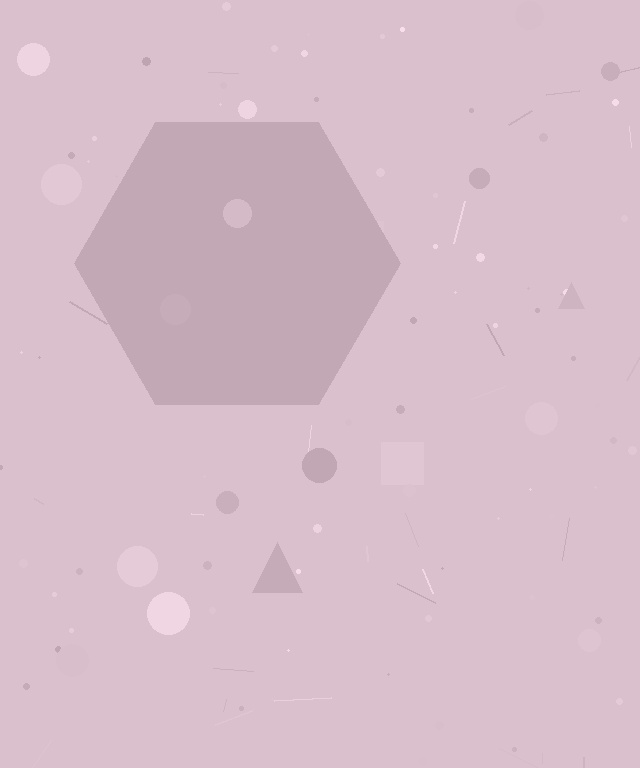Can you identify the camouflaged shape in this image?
The camouflaged shape is a hexagon.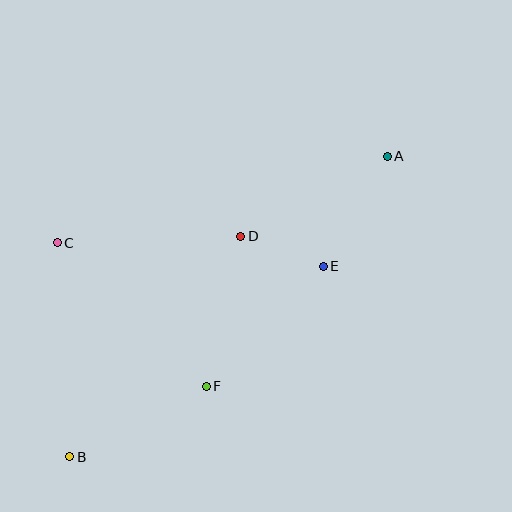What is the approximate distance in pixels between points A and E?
The distance between A and E is approximately 127 pixels.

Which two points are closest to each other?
Points D and E are closest to each other.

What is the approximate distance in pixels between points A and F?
The distance between A and F is approximately 293 pixels.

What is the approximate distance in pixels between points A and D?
The distance between A and D is approximately 167 pixels.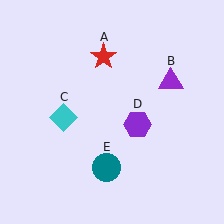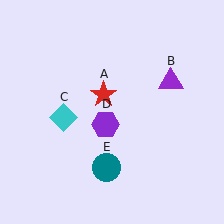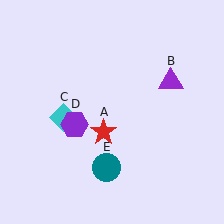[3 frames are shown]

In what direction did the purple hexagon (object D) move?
The purple hexagon (object D) moved left.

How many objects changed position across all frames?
2 objects changed position: red star (object A), purple hexagon (object D).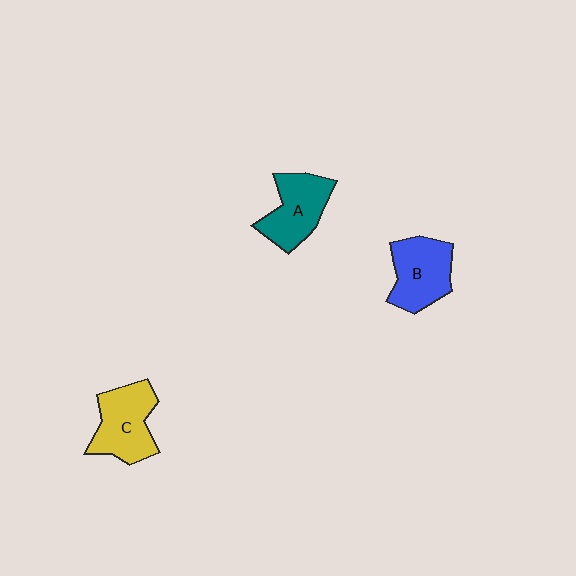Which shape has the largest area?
Shape C (yellow).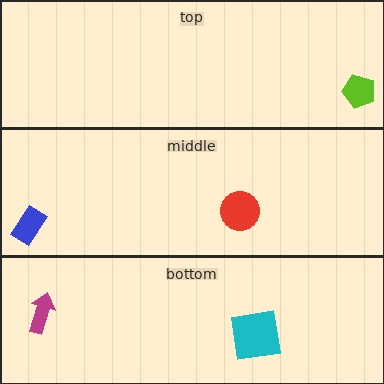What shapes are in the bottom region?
The cyan square, the magenta arrow.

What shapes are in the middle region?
The red circle, the blue rectangle.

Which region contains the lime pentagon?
The top region.